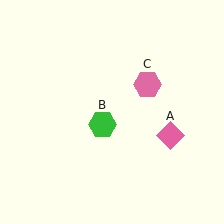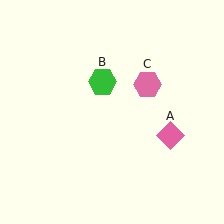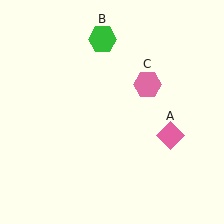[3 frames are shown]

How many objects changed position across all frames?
1 object changed position: green hexagon (object B).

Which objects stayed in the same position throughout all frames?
Pink diamond (object A) and pink hexagon (object C) remained stationary.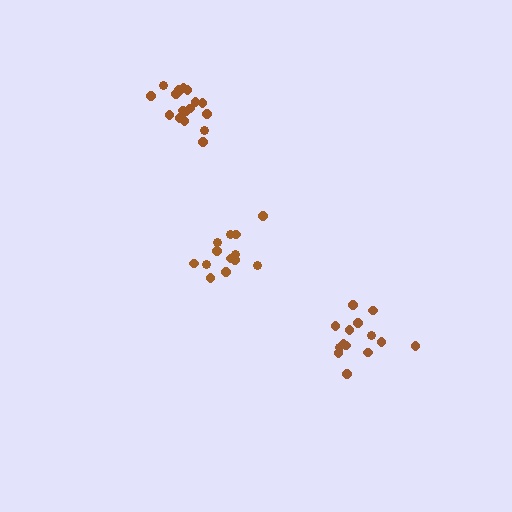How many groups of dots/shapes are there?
There are 3 groups.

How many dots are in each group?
Group 1: 13 dots, Group 2: 15 dots, Group 3: 18 dots (46 total).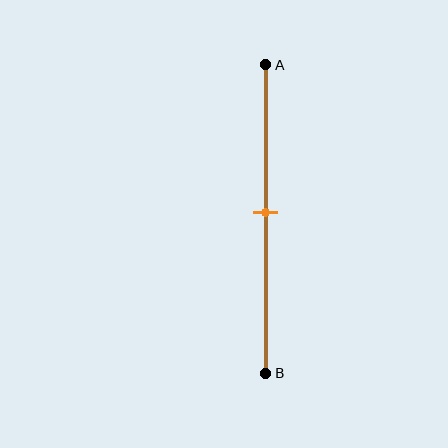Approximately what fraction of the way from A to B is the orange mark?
The orange mark is approximately 50% of the way from A to B.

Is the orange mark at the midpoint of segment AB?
Yes, the mark is approximately at the midpoint.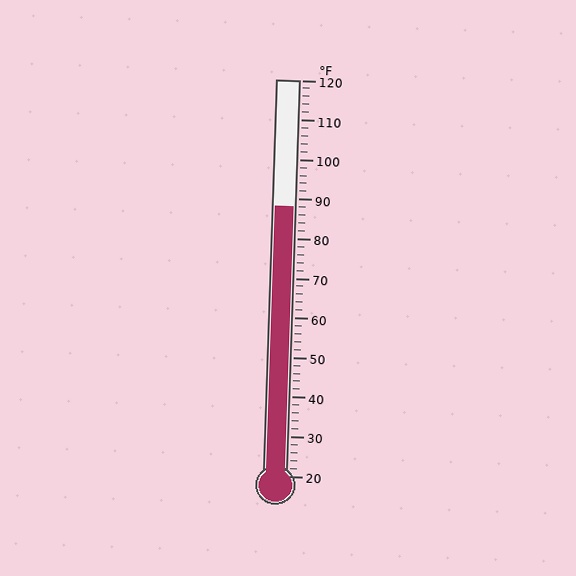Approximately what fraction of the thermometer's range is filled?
The thermometer is filled to approximately 70% of its range.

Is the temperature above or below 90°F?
The temperature is below 90°F.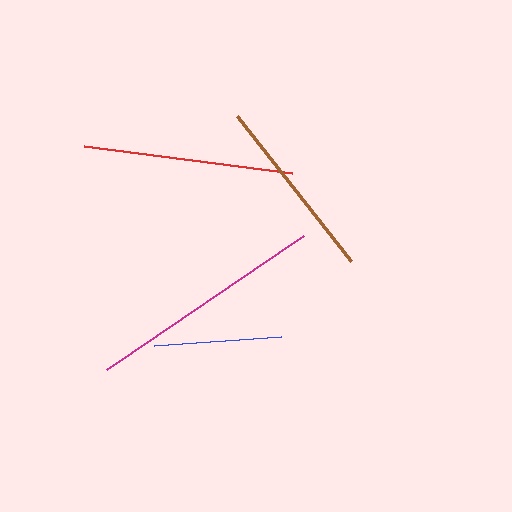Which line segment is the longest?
The magenta line is the longest at approximately 238 pixels.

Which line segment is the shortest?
The blue line is the shortest at approximately 127 pixels.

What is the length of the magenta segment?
The magenta segment is approximately 238 pixels long.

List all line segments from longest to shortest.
From longest to shortest: magenta, red, brown, blue.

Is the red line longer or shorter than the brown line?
The red line is longer than the brown line.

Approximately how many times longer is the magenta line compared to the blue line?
The magenta line is approximately 1.9 times the length of the blue line.